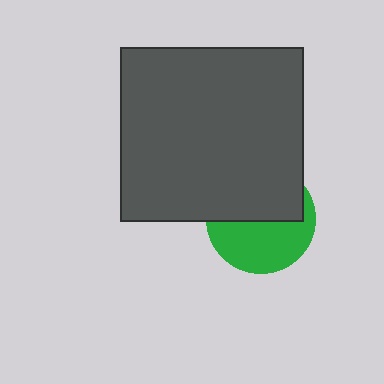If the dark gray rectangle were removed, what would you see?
You would see the complete green circle.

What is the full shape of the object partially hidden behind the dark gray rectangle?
The partially hidden object is a green circle.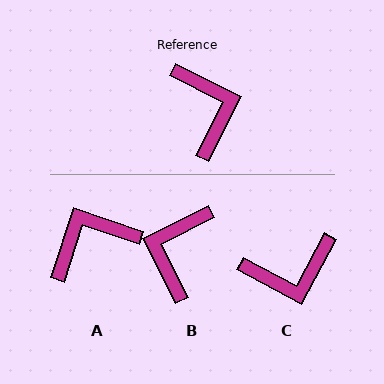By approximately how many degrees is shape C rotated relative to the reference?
Approximately 91 degrees clockwise.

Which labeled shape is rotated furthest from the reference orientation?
B, about 143 degrees away.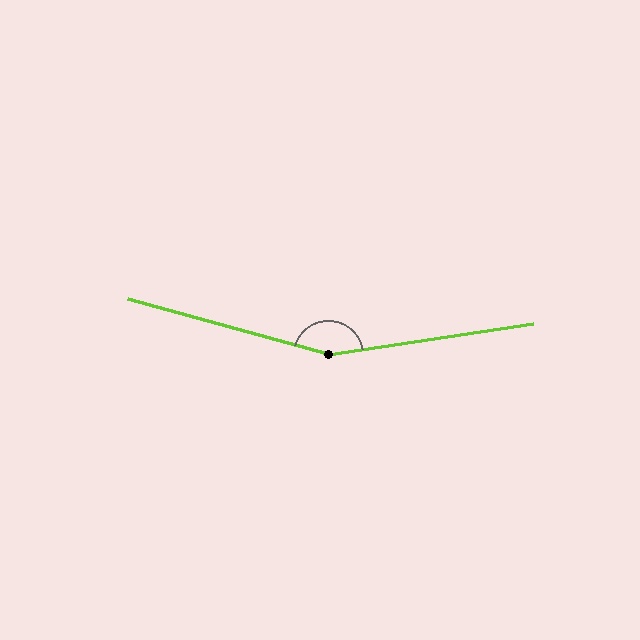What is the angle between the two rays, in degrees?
Approximately 156 degrees.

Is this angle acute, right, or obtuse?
It is obtuse.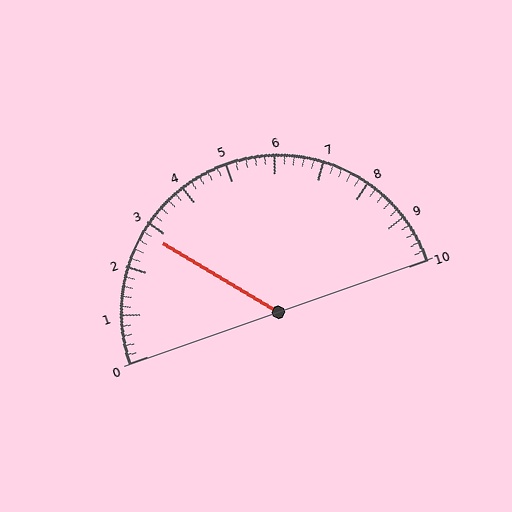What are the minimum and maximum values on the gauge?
The gauge ranges from 0 to 10.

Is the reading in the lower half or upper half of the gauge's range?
The reading is in the lower half of the range (0 to 10).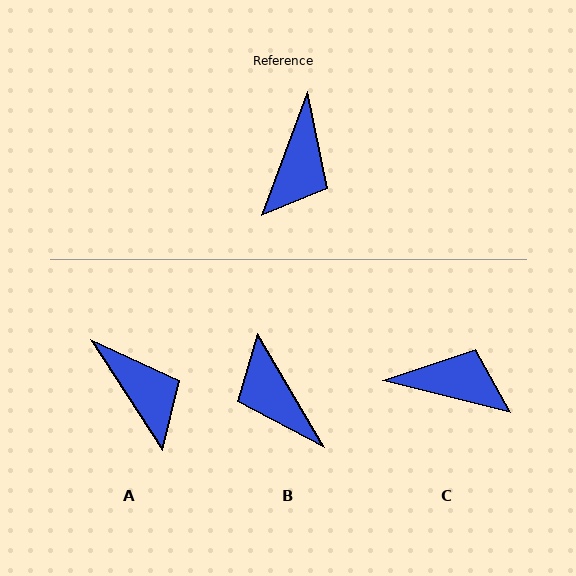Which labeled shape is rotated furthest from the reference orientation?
B, about 129 degrees away.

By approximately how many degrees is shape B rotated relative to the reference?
Approximately 129 degrees clockwise.